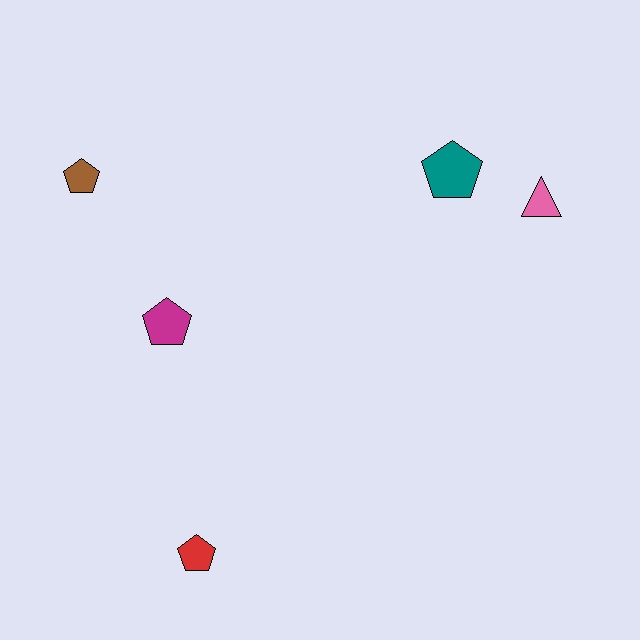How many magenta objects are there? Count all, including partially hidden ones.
There is 1 magenta object.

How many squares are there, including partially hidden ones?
There are no squares.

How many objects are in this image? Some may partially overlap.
There are 5 objects.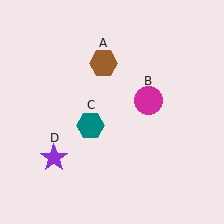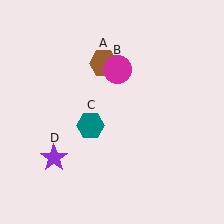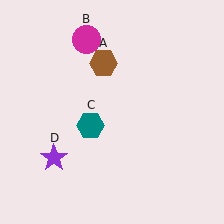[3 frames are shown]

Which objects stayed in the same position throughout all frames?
Brown hexagon (object A) and teal hexagon (object C) and purple star (object D) remained stationary.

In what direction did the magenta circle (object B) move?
The magenta circle (object B) moved up and to the left.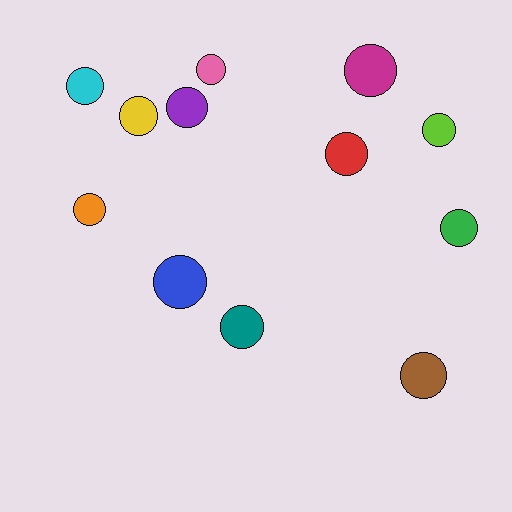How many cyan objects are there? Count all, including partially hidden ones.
There is 1 cyan object.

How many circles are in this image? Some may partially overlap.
There are 12 circles.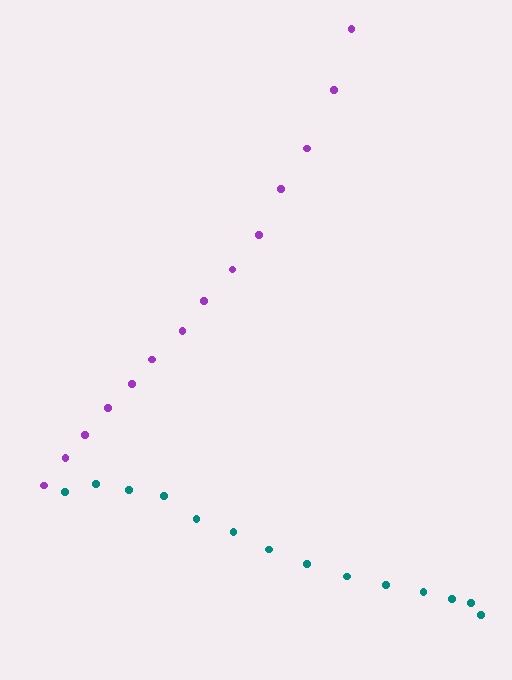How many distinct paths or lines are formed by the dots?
There are 2 distinct paths.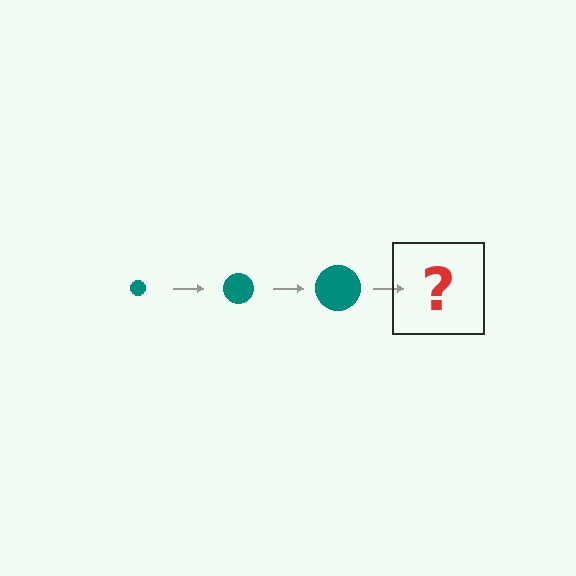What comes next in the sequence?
The next element should be a teal circle, larger than the previous one.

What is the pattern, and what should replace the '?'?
The pattern is that the circle gets progressively larger each step. The '?' should be a teal circle, larger than the previous one.